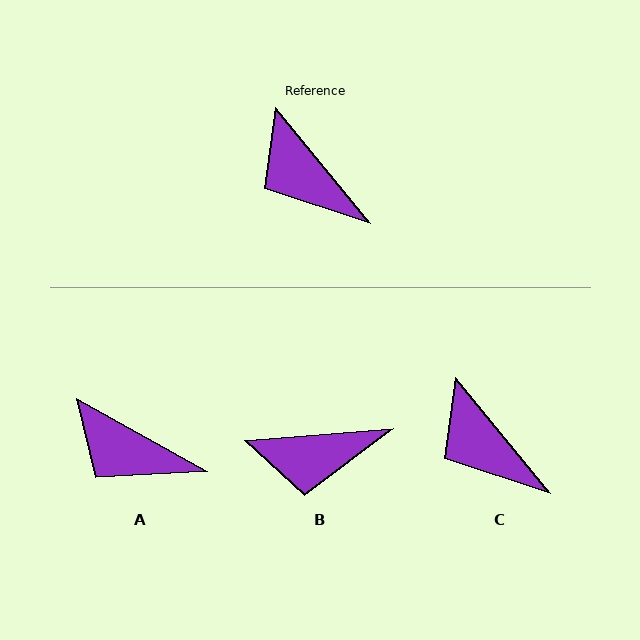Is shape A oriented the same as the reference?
No, it is off by about 21 degrees.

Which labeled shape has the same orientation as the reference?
C.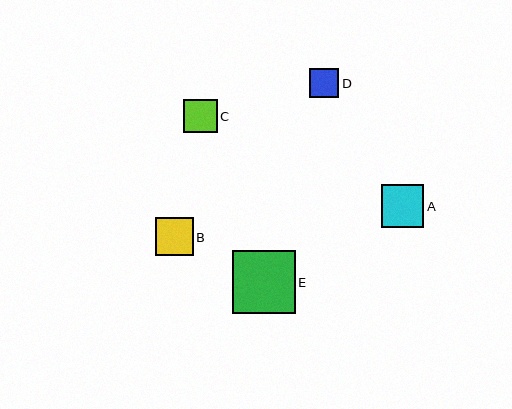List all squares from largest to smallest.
From largest to smallest: E, A, B, C, D.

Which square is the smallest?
Square D is the smallest with a size of approximately 30 pixels.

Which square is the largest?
Square E is the largest with a size of approximately 62 pixels.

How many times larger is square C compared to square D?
Square C is approximately 1.1 times the size of square D.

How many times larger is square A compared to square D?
Square A is approximately 1.4 times the size of square D.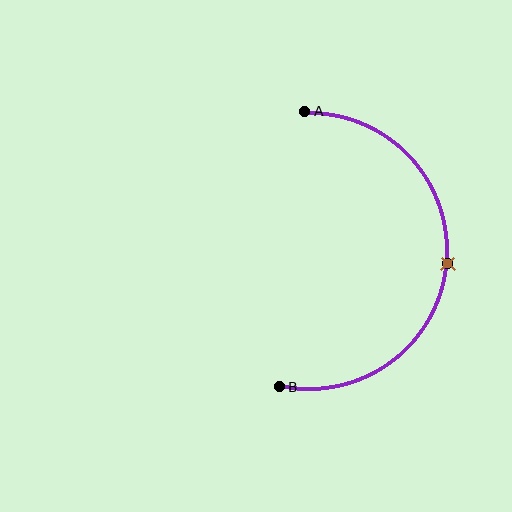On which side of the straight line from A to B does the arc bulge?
The arc bulges to the right of the straight line connecting A and B.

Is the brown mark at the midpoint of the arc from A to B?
Yes. The brown mark lies on the arc at equal arc-length from both A and B — it is the arc midpoint.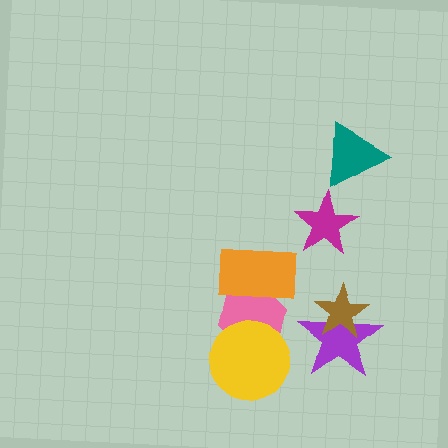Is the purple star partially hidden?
Yes, it is partially covered by another shape.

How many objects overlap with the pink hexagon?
2 objects overlap with the pink hexagon.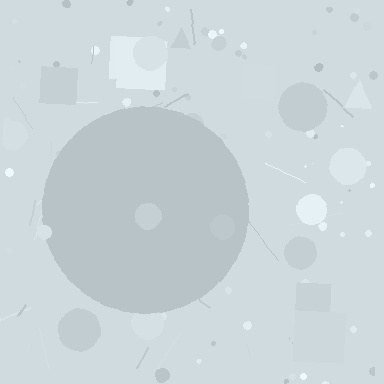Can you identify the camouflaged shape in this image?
The camouflaged shape is a circle.